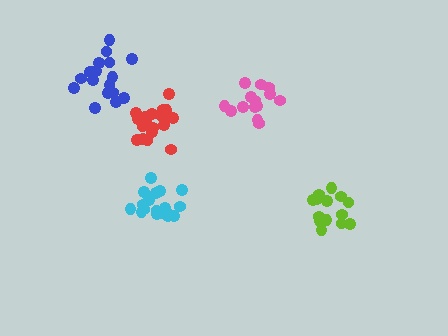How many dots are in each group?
Group 1: 14 dots, Group 2: 18 dots, Group 3: 17 dots, Group 4: 20 dots, Group 5: 14 dots (83 total).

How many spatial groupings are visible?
There are 5 spatial groupings.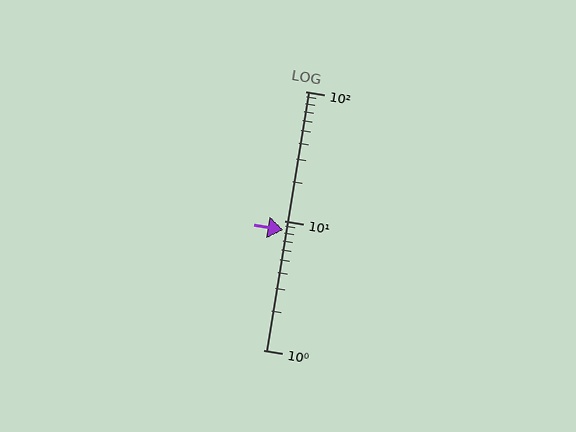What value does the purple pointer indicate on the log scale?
The pointer indicates approximately 8.4.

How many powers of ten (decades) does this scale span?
The scale spans 2 decades, from 1 to 100.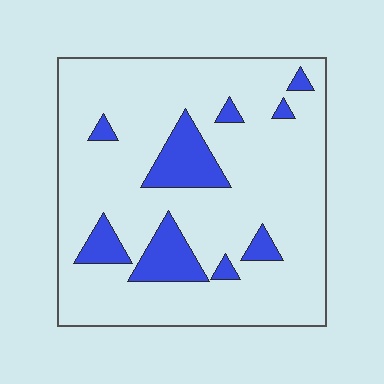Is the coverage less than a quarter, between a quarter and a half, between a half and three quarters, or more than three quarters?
Less than a quarter.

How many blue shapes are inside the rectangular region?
9.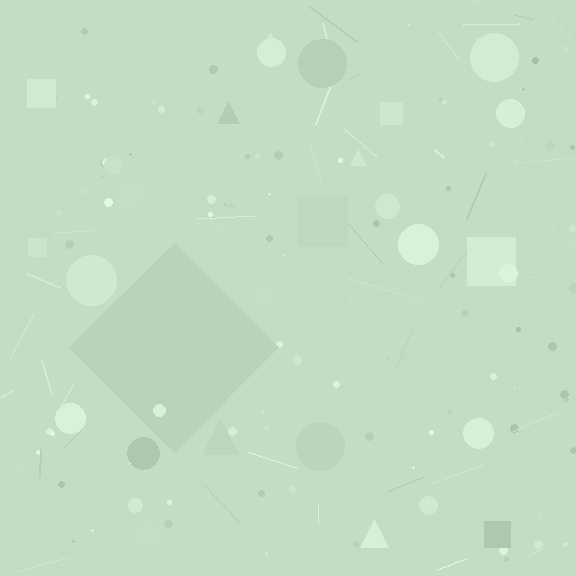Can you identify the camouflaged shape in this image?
The camouflaged shape is a diamond.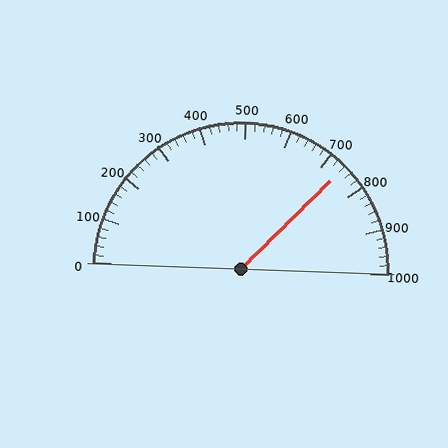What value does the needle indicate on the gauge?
The needle indicates approximately 740.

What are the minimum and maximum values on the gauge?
The gauge ranges from 0 to 1000.